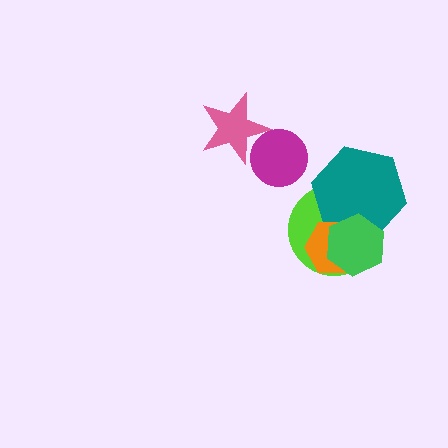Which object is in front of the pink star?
The magenta circle is in front of the pink star.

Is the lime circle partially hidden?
Yes, it is partially covered by another shape.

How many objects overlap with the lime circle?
3 objects overlap with the lime circle.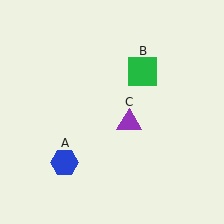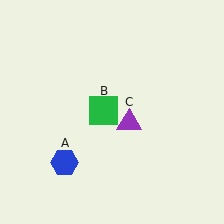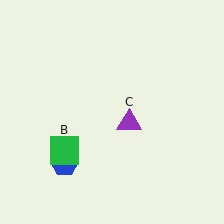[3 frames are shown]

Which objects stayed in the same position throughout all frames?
Blue hexagon (object A) and purple triangle (object C) remained stationary.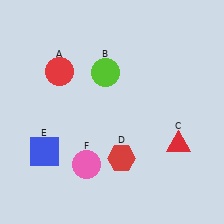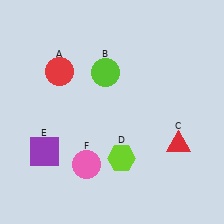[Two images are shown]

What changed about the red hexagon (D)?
In Image 1, D is red. In Image 2, it changed to lime.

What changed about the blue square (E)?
In Image 1, E is blue. In Image 2, it changed to purple.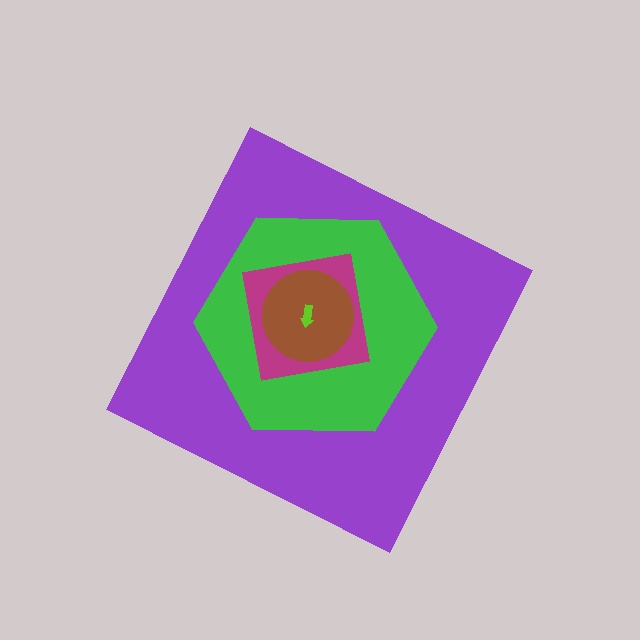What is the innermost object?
The lime arrow.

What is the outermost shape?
The purple diamond.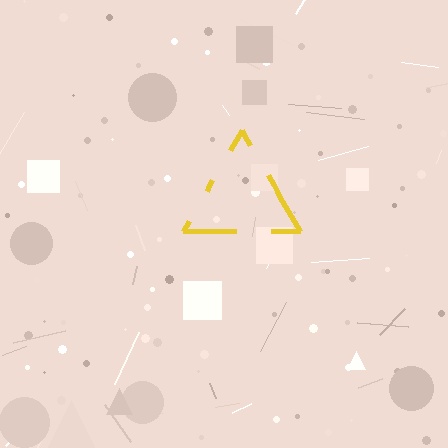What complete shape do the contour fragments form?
The contour fragments form a triangle.